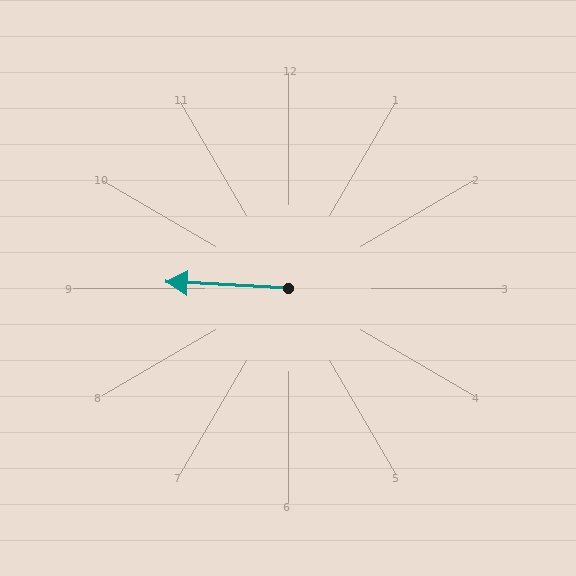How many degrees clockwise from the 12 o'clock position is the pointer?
Approximately 273 degrees.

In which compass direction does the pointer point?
West.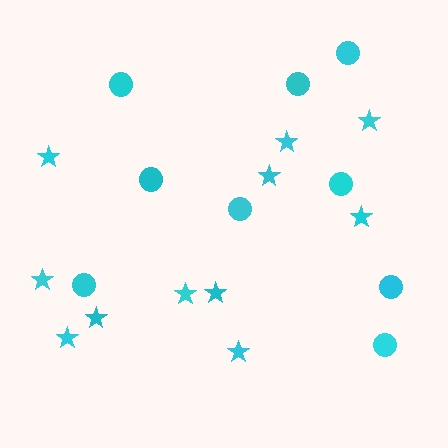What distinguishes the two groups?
There are 2 groups: one group of circles (9) and one group of stars (11).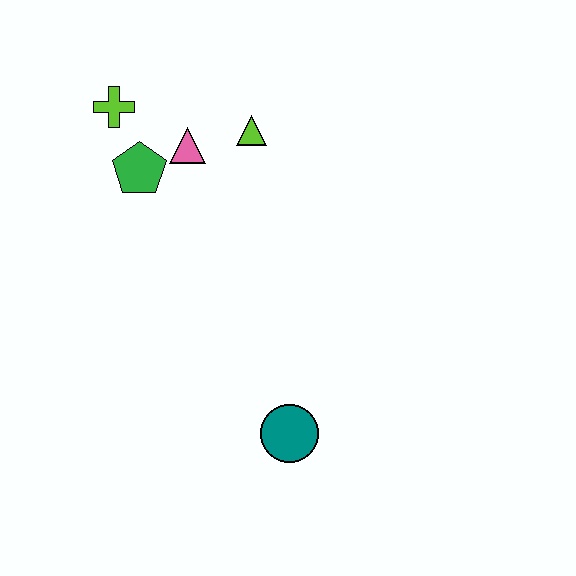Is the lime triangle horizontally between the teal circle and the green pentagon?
Yes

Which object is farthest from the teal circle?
The lime cross is farthest from the teal circle.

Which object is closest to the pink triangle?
The green pentagon is closest to the pink triangle.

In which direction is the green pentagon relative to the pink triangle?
The green pentagon is to the left of the pink triangle.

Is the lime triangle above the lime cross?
No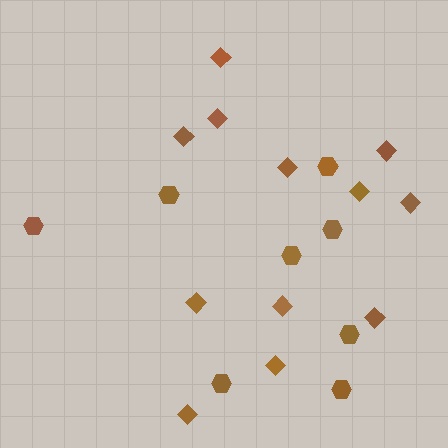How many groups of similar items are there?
There are 2 groups: one group of hexagons (8) and one group of diamonds (12).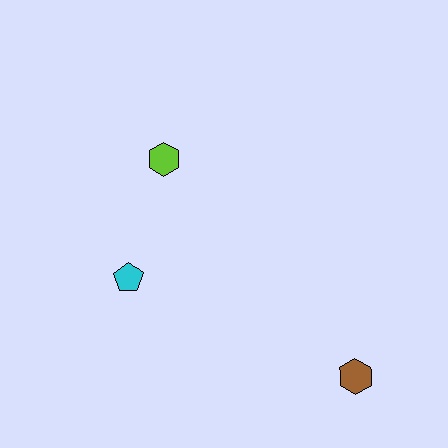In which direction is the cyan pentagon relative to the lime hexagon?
The cyan pentagon is below the lime hexagon.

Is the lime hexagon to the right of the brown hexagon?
No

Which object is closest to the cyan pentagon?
The lime hexagon is closest to the cyan pentagon.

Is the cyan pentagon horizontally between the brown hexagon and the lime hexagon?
No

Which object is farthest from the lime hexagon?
The brown hexagon is farthest from the lime hexagon.